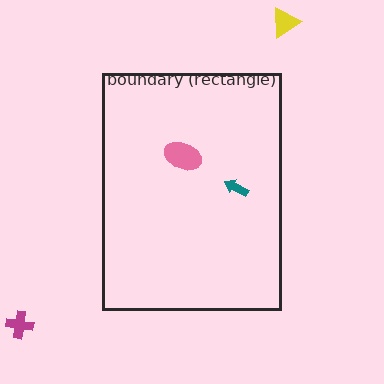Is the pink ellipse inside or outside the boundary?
Inside.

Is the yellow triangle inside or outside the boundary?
Outside.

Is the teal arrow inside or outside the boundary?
Inside.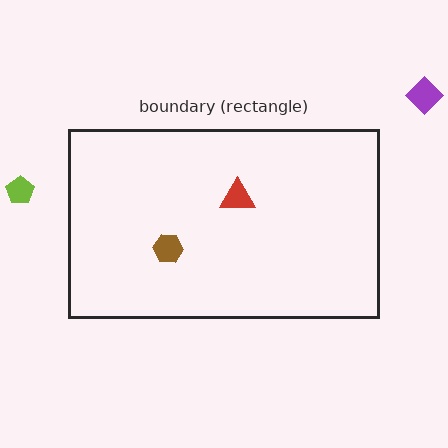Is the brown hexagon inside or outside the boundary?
Inside.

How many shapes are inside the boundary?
2 inside, 2 outside.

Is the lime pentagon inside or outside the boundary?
Outside.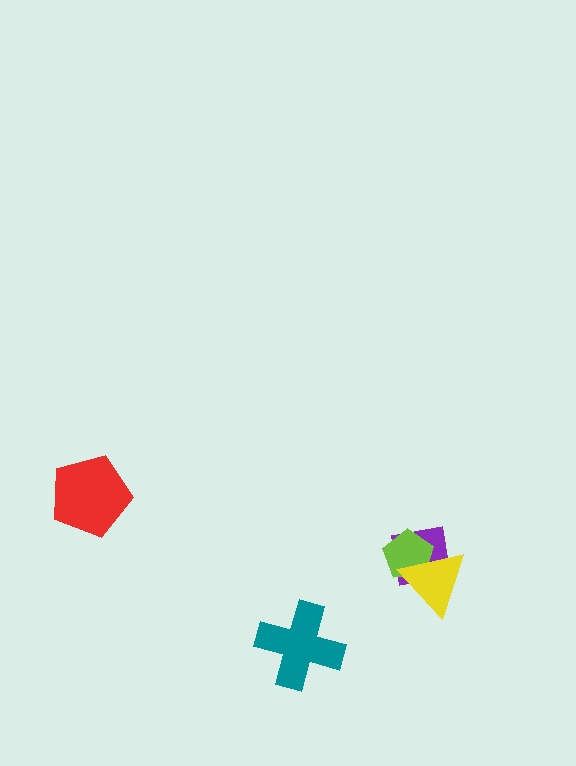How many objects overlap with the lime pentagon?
2 objects overlap with the lime pentagon.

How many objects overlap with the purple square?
2 objects overlap with the purple square.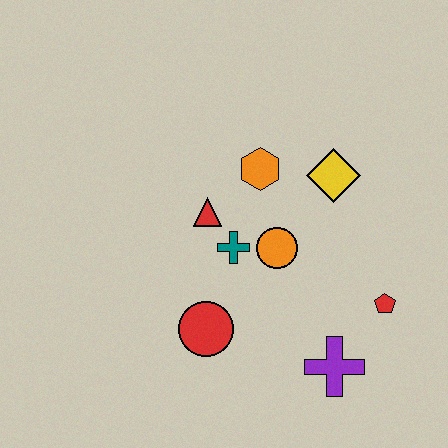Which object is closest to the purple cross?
The red pentagon is closest to the purple cross.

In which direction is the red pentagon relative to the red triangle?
The red pentagon is to the right of the red triangle.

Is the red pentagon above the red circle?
Yes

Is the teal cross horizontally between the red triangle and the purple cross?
Yes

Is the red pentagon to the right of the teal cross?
Yes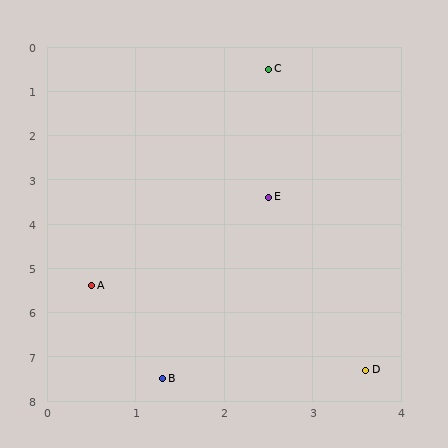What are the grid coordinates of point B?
Point B is at approximately (1.3, 7.5).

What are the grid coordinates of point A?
Point A is at approximately (0.5, 5.4).